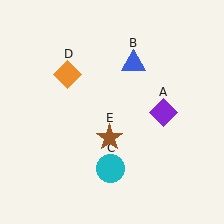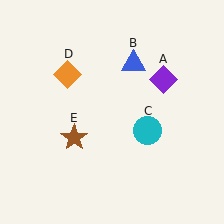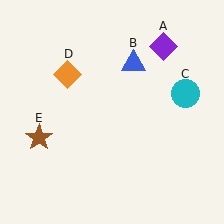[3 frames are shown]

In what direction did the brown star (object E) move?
The brown star (object E) moved left.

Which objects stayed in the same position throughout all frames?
Blue triangle (object B) and orange diamond (object D) remained stationary.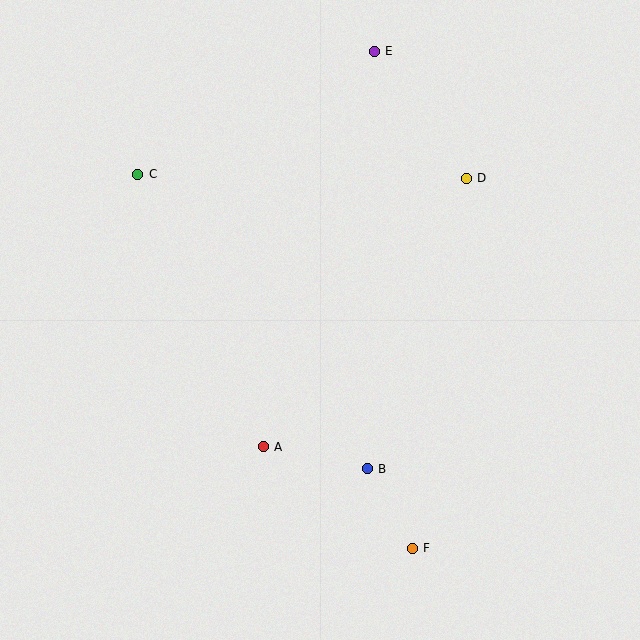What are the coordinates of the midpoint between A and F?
The midpoint between A and F is at (338, 497).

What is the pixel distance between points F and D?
The distance between F and D is 374 pixels.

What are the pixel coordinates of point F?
Point F is at (412, 548).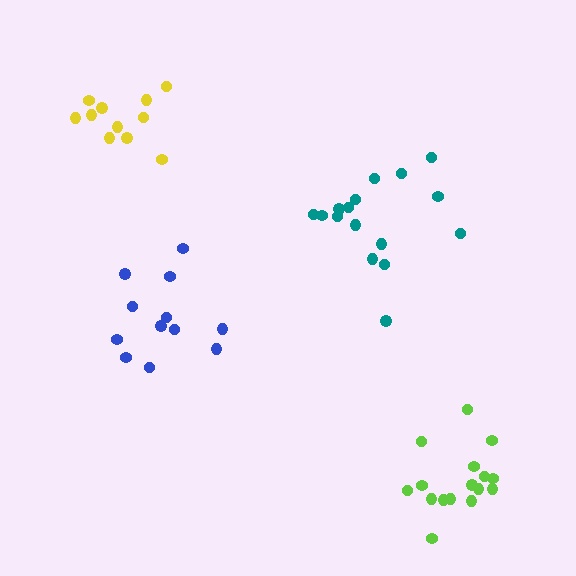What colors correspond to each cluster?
The clusters are colored: blue, lime, teal, yellow.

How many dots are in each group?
Group 1: 12 dots, Group 2: 16 dots, Group 3: 16 dots, Group 4: 11 dots (55 total).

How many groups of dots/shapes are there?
There are 4 groups.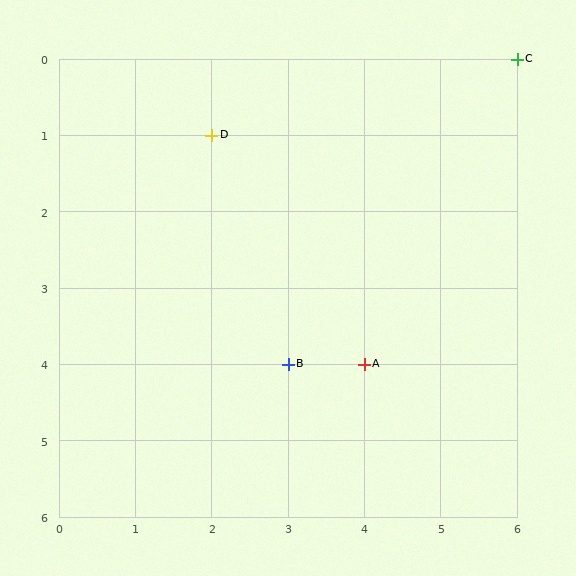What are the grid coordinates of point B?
Point B is at grid coordinates (3, 4).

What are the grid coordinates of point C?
Point C is at grid coordinates (6, 0).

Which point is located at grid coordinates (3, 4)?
Point B is at (3, 4).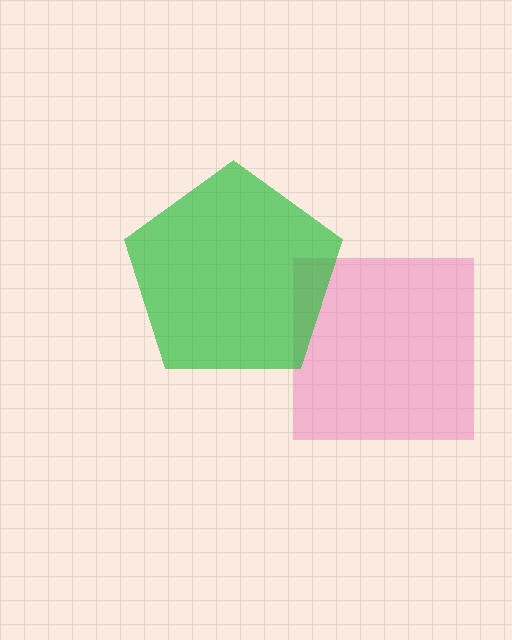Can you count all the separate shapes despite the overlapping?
Yes, there are 2 separate shapes.